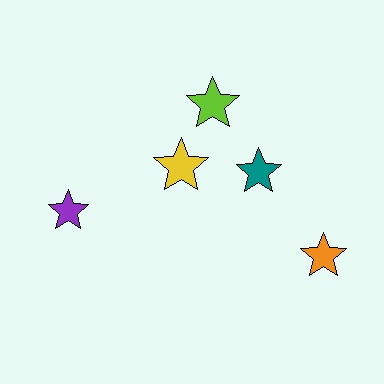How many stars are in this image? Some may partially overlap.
There are 5 stars.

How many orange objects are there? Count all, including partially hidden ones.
There is 1 orange object.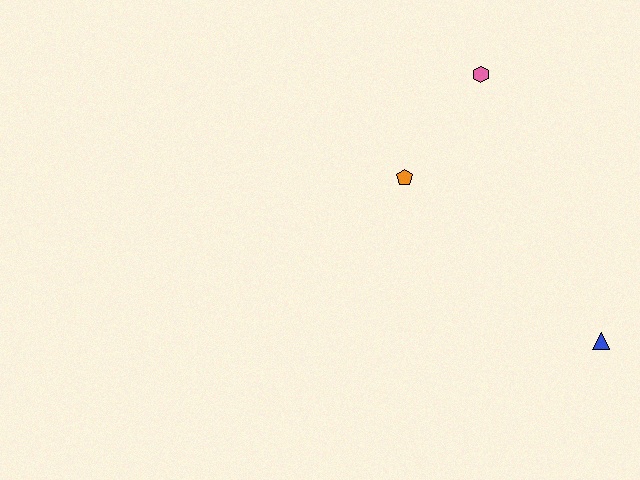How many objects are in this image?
There are 3 objects.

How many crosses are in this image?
There are no crosses.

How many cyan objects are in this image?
There are no cyan objects.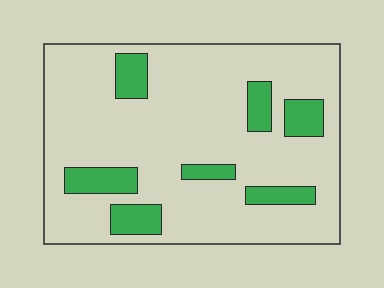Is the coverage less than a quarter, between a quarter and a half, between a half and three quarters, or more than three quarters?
Less than a quarter.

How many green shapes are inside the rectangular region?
7.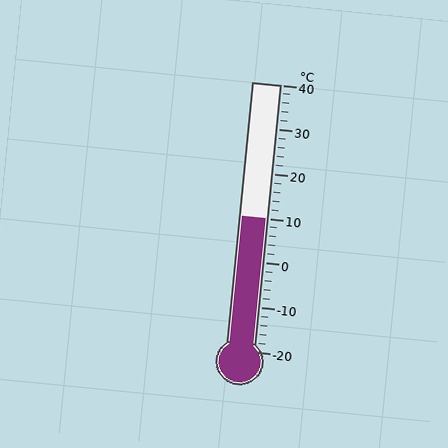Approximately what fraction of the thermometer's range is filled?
The thermometer is filled to approximately 50% of its range.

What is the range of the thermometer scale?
The thermometer scale ranges from -20°C to 40°C.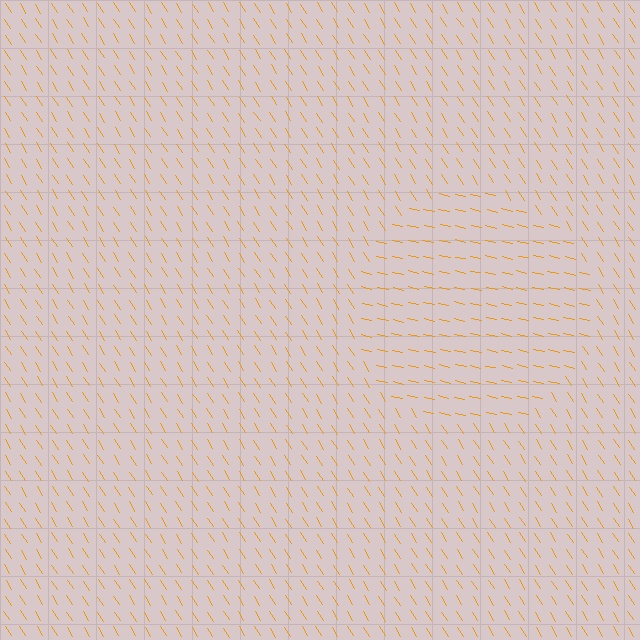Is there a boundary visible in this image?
Yes, there is a texture boundary formed by a change in line orientation.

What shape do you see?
I see a circle.